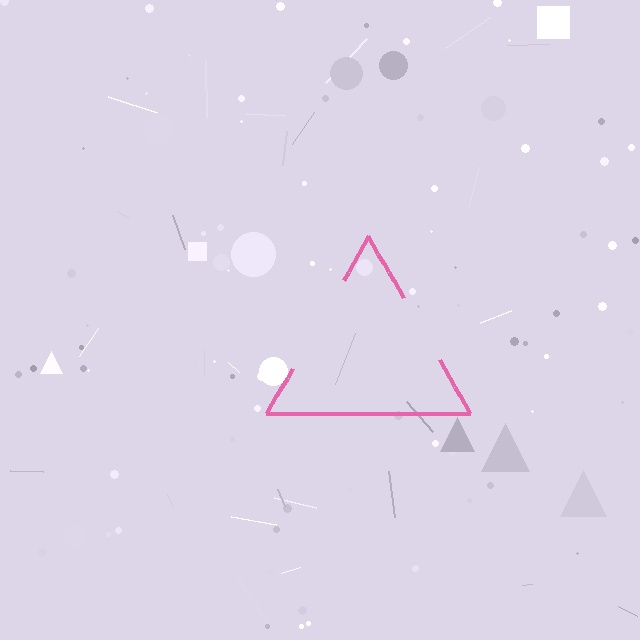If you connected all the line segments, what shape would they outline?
They would outline a triangle.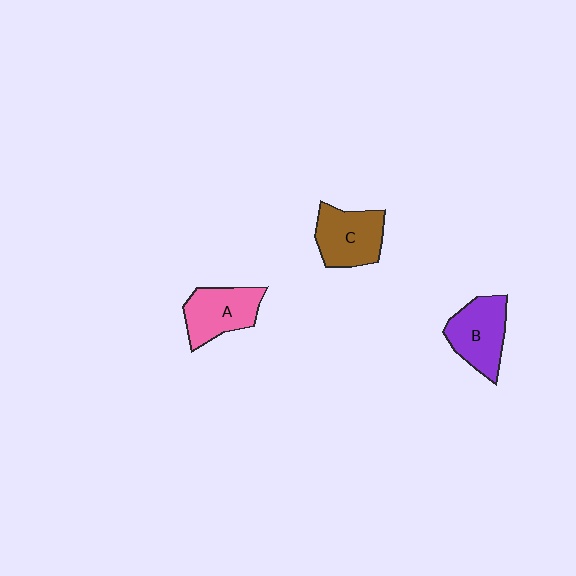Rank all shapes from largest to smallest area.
From largest to smallest: B (purple), C (brown), A (pink).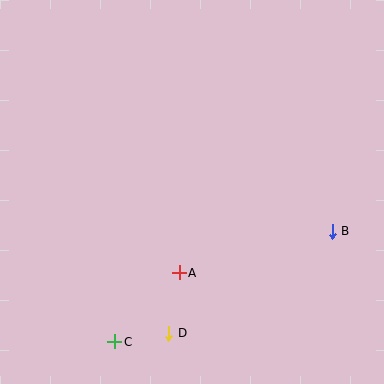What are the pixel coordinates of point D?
Point D is at (169, 333).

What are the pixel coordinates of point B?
Point B is at (332, 231).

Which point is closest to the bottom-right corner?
Point B is closest to the bottom-right corner.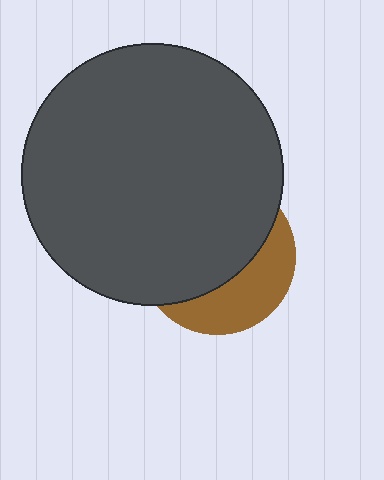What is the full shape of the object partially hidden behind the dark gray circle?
The partially hidden object is a brown circle.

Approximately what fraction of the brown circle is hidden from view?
Roughly 65% of the brown circle is hidden behind the dark gray circle.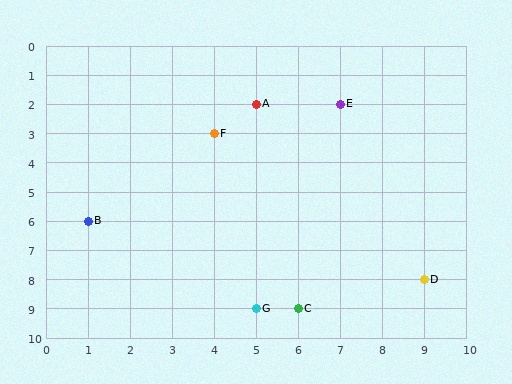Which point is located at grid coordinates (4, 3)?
Point F is at (4, 3).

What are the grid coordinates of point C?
Point C is at grid coordinates (6, 9).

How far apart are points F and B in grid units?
Points F and B are 3 columns and 3 rows apart (about 4.2 grid units diagonally).